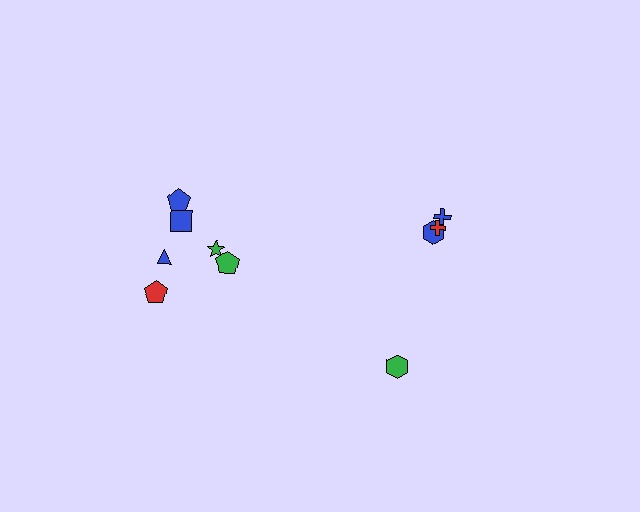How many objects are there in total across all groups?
There are 10 objects.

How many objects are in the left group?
There are 6 objects.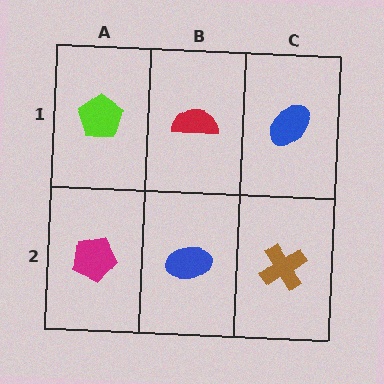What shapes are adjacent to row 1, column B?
A blue ellipse (row 2, column B), a lime pentagon (row 1, column A), a blue ellipse (row 1, column C).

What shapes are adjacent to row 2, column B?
A red semicircle (row 1, column B), a magenta pentagon (row 2, column A), a brown cross (row 2, column C).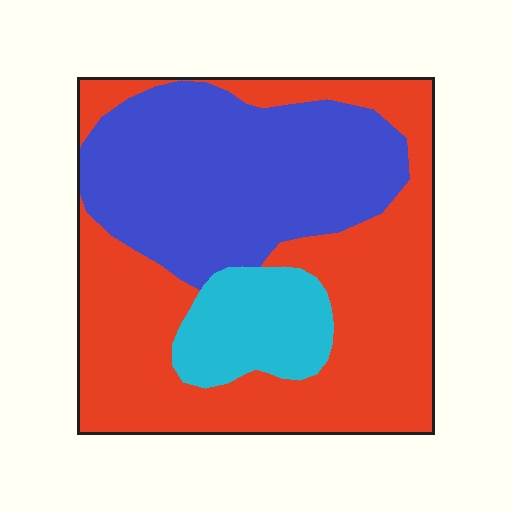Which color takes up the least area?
Cyan, at roughly 10%.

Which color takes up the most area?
Red, at roughly 50%.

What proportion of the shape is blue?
Blue covers roughly 35% of the shape.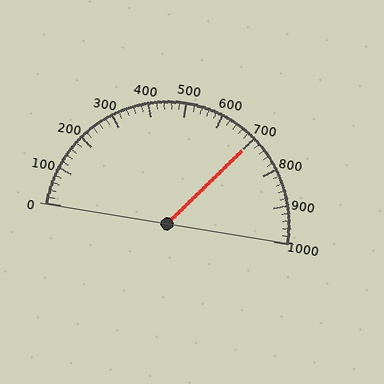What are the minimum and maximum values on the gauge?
The gauge ranges from 0 to 1000.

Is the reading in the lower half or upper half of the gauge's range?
The reading is in the upper half of the range (0 to 1000).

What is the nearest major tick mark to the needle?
The nearest major tick mark is 700.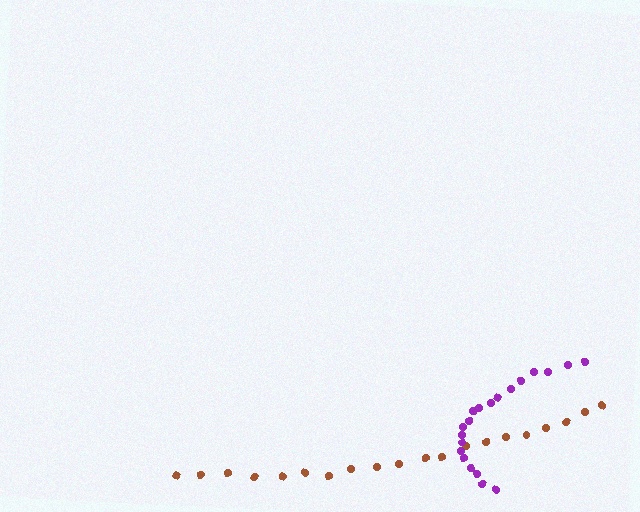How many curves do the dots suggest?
There are 2 distinct paths.